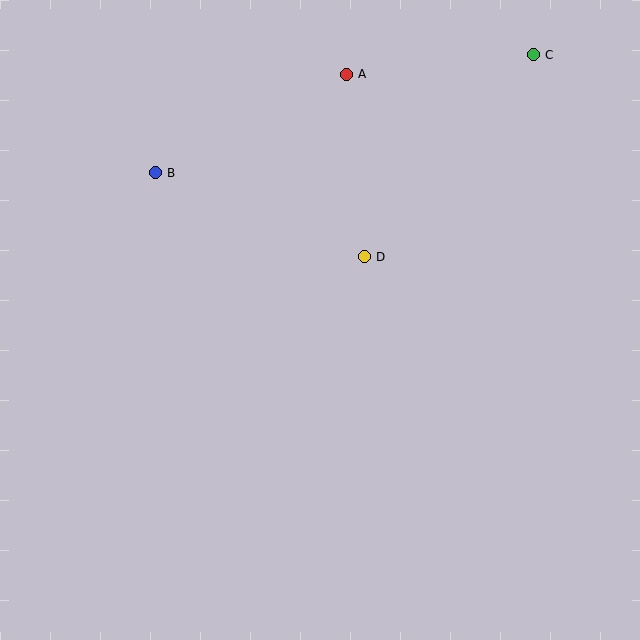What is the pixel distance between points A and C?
The distance between A and C is 188 pixels.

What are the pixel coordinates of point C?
Point C is at (533, 55).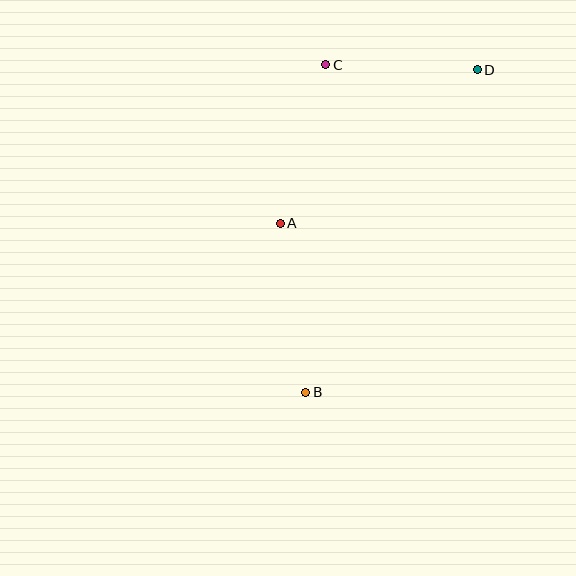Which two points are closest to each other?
Points C and D are closest to each other.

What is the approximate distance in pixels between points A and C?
The distance between A and C is approximately 165 pixels.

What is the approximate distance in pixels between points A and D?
The distance between A and D is approximately 250 pixels.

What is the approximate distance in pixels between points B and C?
The distance between B and C is approximately 328 pixels.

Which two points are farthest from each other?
Points B and D are farthest from each other.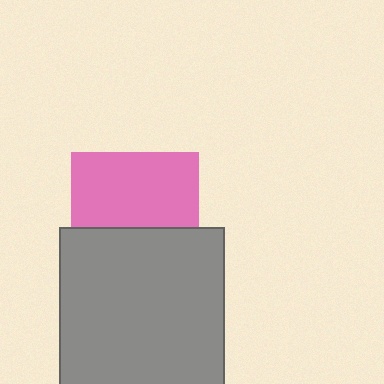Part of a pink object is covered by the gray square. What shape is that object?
It is a square.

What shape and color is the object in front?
The object in front is a gray square.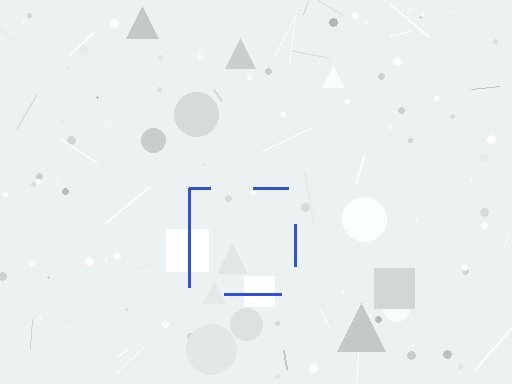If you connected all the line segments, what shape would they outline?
They would outline a square.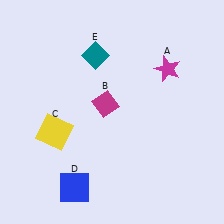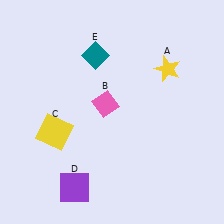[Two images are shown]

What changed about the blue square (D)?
In Image 1, D is blue. In Image 2, it changed to purple.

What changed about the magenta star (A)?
In Image 1, A is magenta. In Image 2, it changed to yellow.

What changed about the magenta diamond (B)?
In Image 1, B is magenta. In Image 2, it changed to pink.